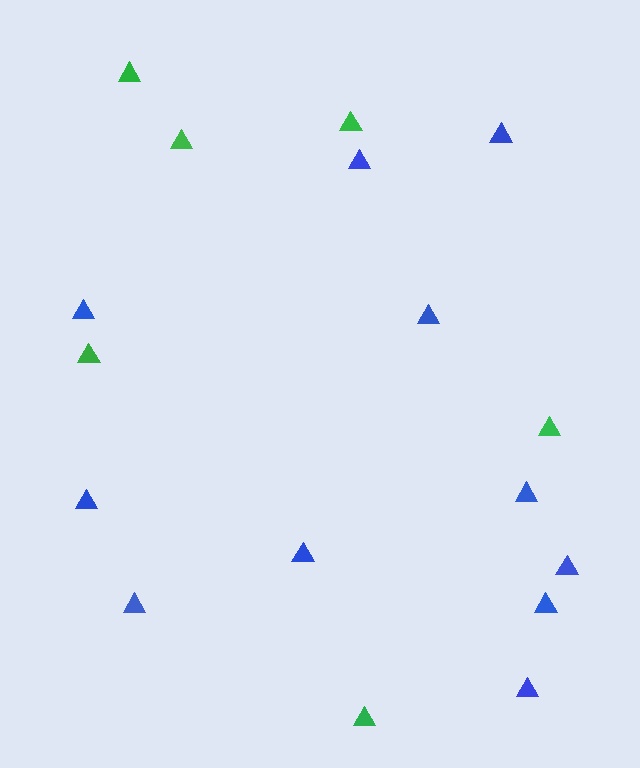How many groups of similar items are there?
There are 2 groups: one group of blue triangles (11) and one group of green triangles (6).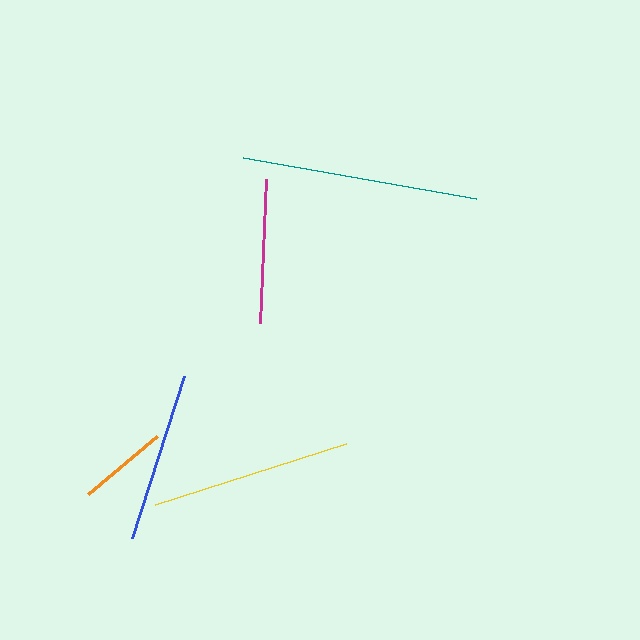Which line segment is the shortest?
The orange line is the shortest at approximately 90 pixels.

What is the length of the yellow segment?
The yellow segment is approximately 200 pixels long.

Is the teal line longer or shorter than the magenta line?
The teal line is longer than the magenta line.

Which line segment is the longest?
The teal line is the longest at approximately 236 pixels.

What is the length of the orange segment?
The orange segment is approximately 90 pixels long.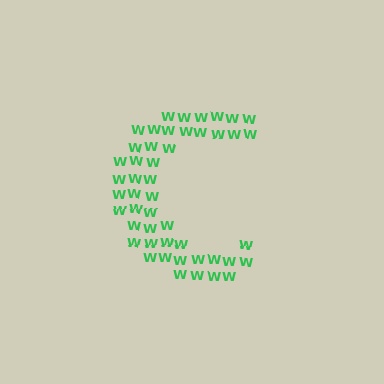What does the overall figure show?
The overall figure shows the letter C.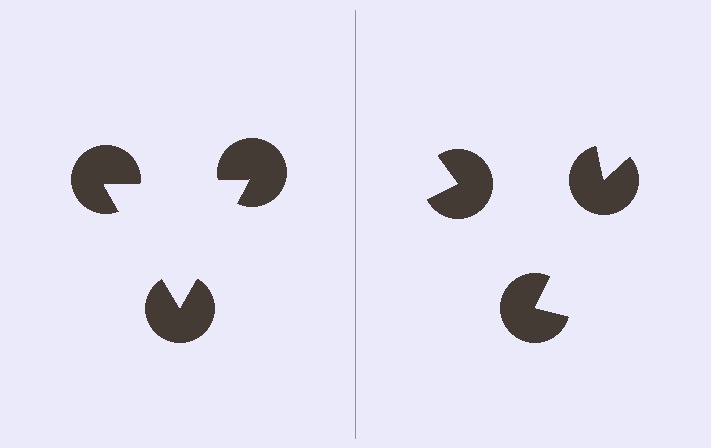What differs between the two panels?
The pac-man discs are positioned identically on both sides; only the wedge orientations differ. On the left they align to a triangle; on the right they are misaligned.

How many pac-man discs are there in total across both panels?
6 — 3 on each side.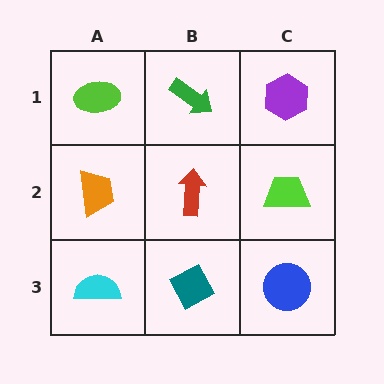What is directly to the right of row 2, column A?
A red arrow.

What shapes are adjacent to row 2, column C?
A purple hexagon (row 1, column C), a blue circle (row 3, column C), a red arrow (row 2, column B).